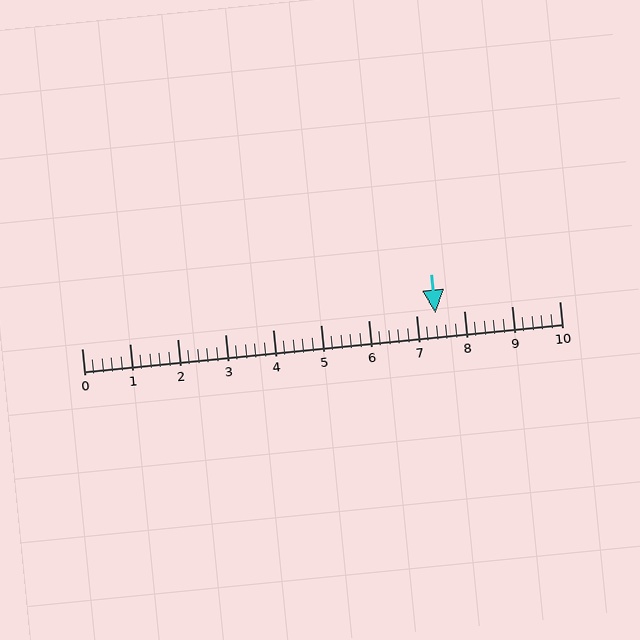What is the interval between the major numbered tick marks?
The major tick marks are spaced 1 units apart.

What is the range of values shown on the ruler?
The ruler shows values from 0 to 10.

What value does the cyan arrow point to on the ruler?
The cyan arrow points to approximately 7.4.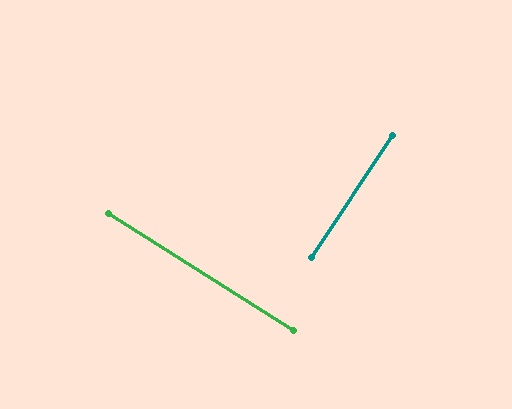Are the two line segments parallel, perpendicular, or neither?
Perpendicular — they meet at approximately 89°.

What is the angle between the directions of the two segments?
Approximately 89 degrees.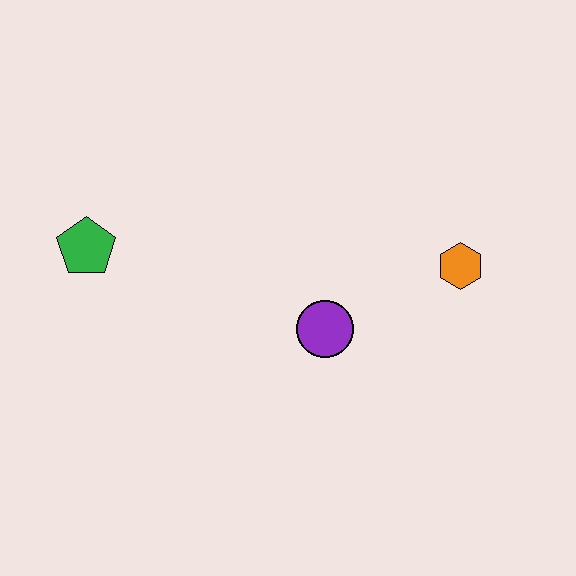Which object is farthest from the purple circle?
The green pentagon is farthest from the purple circle.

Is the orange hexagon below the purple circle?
No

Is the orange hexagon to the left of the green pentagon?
No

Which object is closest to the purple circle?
The orange hexagon is closest to the purple circle.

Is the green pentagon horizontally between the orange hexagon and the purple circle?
No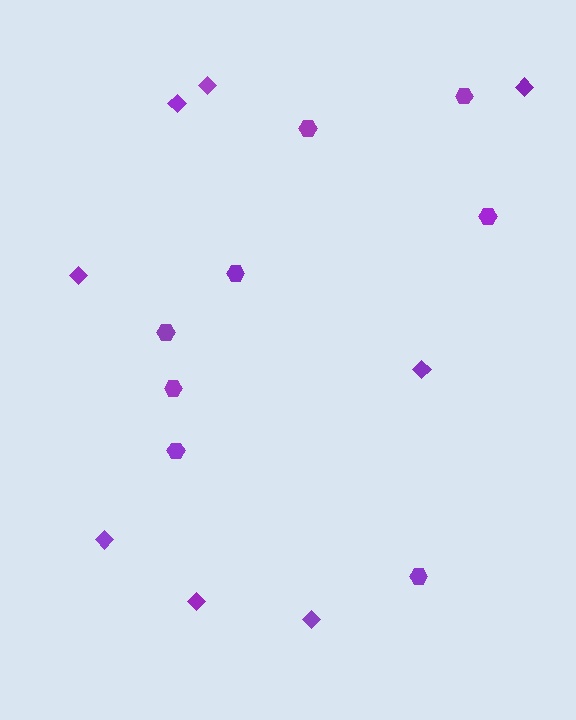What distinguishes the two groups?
There are 2 groups: one group of hexagons (8) and one group of diamonds (8).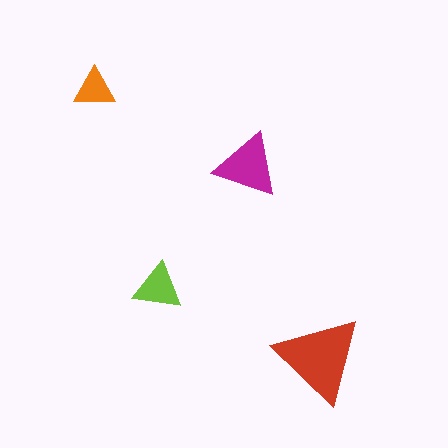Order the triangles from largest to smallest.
the red one, the magenta one, the lime one, the orange one.